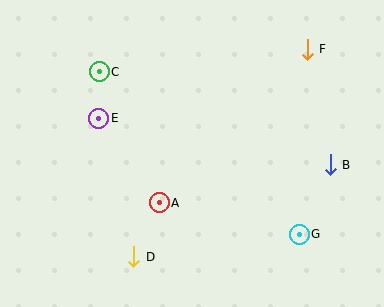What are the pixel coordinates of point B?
Point B is at (330, 165).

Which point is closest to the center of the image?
Point A at (159, 203) is closest to the center.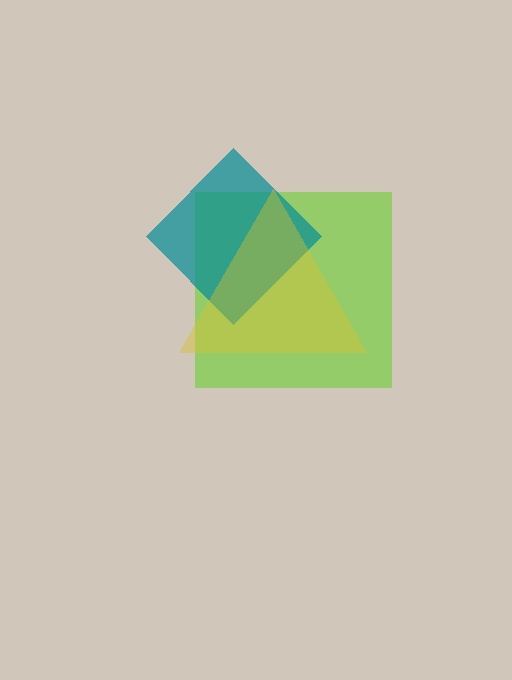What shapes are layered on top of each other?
The layered shapes are: a lime square, a teal diamond, a yellow triangle.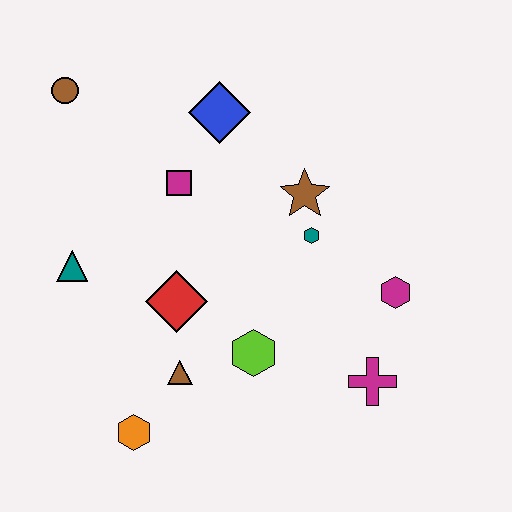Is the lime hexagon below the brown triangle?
No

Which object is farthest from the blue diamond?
The orange hexagon is farthest from the blue diamond.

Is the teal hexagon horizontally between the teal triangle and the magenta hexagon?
Yes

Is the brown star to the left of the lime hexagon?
No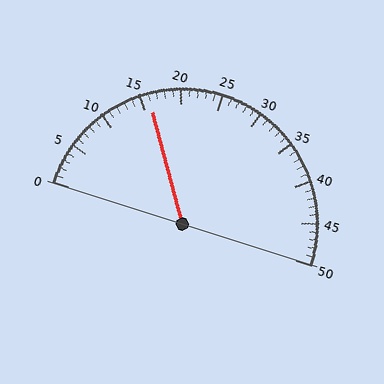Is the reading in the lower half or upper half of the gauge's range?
The reading is in the lower half of the range (0 to 50).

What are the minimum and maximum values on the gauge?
The gauge ranges from 0 to 50.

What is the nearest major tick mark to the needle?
The nearest major tick mark is 15.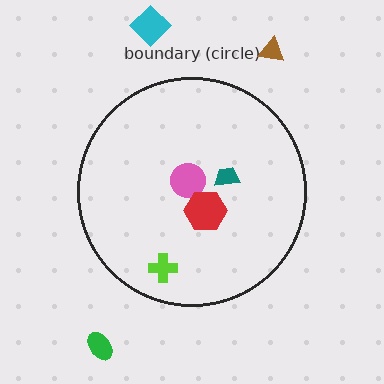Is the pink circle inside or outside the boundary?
Inside.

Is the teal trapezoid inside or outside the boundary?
Inside.